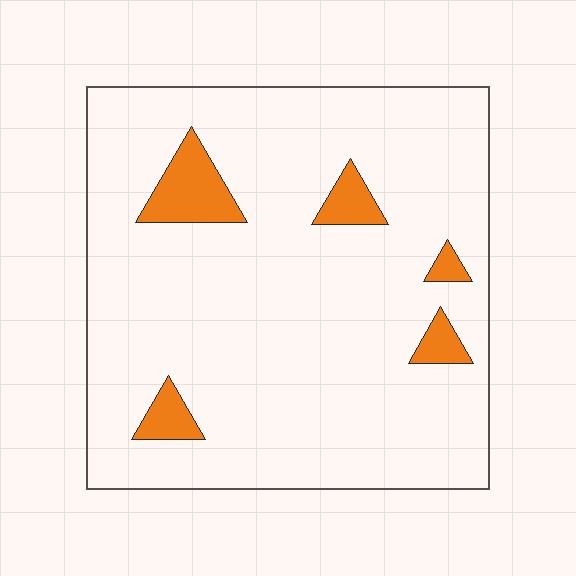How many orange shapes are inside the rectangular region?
5.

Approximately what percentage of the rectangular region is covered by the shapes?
Approximately 10%.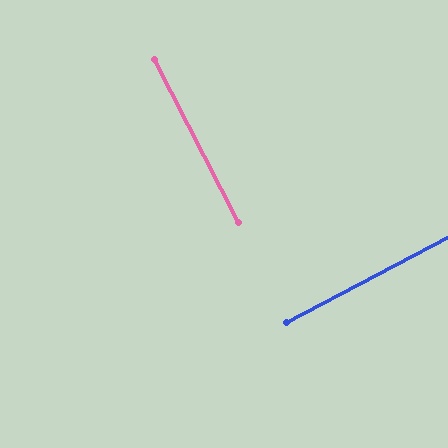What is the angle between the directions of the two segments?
Approximately 90 degrees.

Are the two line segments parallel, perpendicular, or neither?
Perpendicular — they meet at approximately 90°.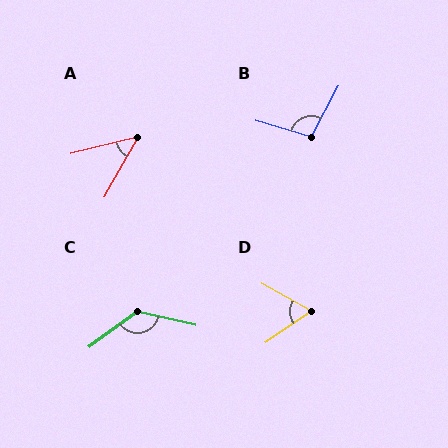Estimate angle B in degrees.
Approximately 102 degrees.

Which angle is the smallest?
A, at approximately 46 degrees.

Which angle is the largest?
C, at approximately 131 degrees.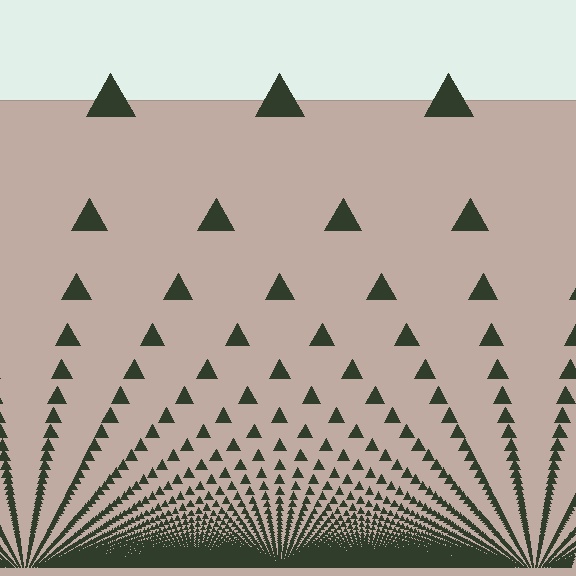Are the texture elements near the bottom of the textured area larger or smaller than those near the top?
Smaller. The gradient is inverted — elements near the bottom are smaller and denser.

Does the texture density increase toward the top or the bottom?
Density increases toward the bottom.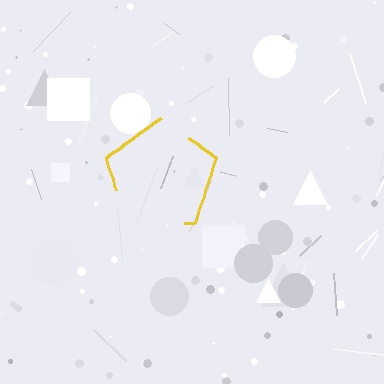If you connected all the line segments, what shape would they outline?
They would outline a pentagon.